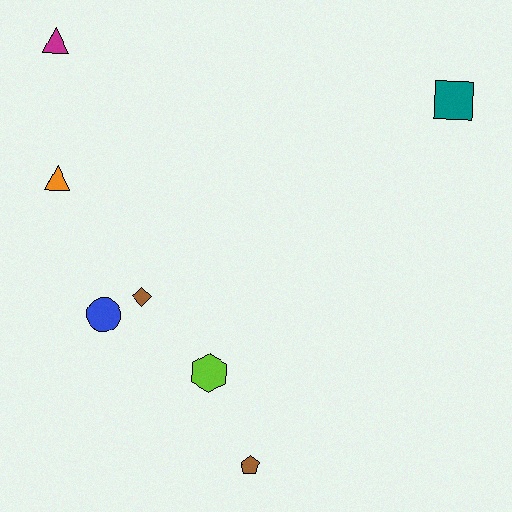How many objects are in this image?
There are 7 objects.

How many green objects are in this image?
There are no green objects.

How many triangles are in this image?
There are 2 triangles.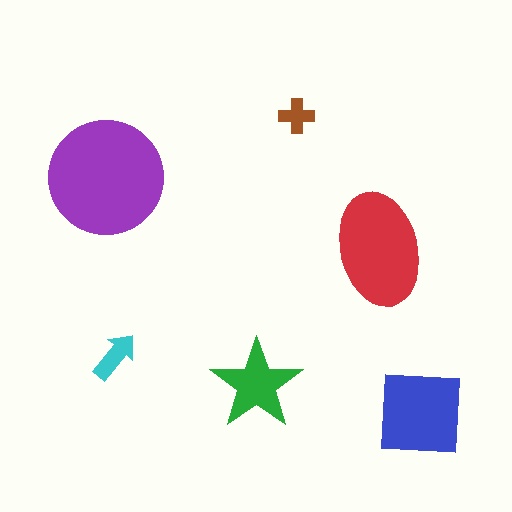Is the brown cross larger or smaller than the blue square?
Smaller.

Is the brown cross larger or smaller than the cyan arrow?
Smaller.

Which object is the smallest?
The brown cross.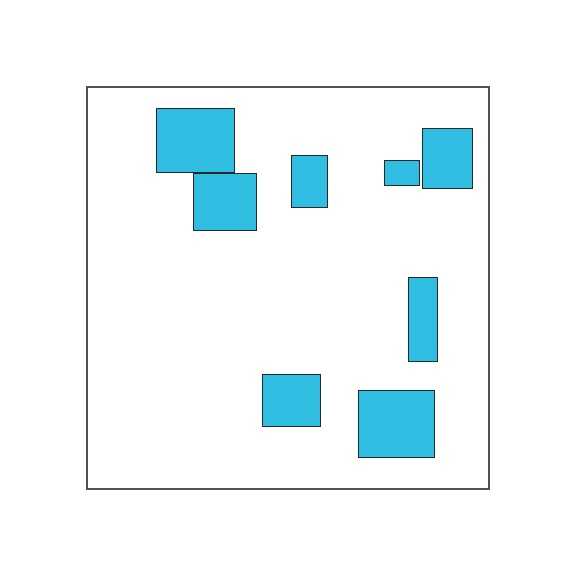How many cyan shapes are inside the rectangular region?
8.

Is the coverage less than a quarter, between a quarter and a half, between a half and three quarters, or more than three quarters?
Less than a quarter.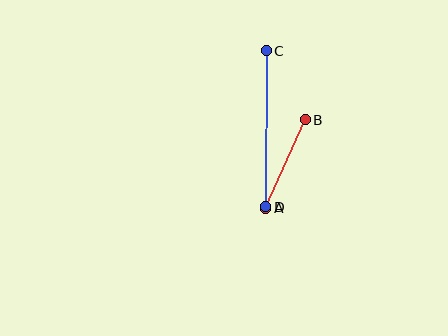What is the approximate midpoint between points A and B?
The midpoint is at approximately (286, 164) pixels.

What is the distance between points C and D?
The distance is approximately 156 pixels.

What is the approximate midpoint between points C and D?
The midpoint is at approximately (266, 129) pixels.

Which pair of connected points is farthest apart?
Points C and D are farthest apart.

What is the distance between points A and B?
The distance is approximately 97 pixels.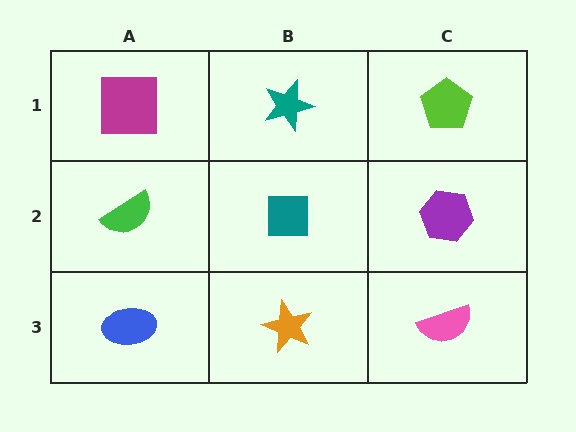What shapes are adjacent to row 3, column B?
A teal square (row 2, column B), a blue ellipse (row 3, column A), a pink semicircle (row 3, column C).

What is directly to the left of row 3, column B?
A blue ellipse.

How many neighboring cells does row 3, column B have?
3.